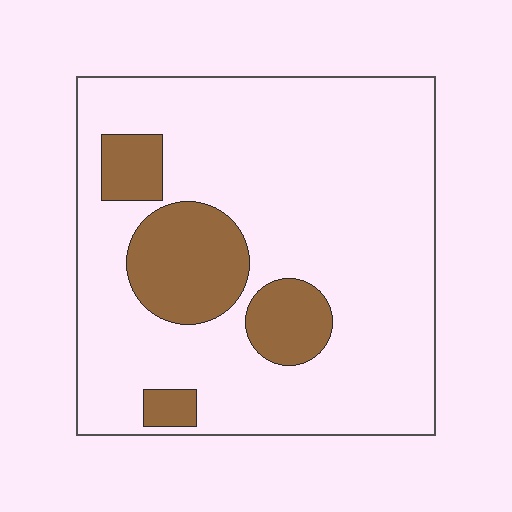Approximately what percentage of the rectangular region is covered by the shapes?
Approximately 20%.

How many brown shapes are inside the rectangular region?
4.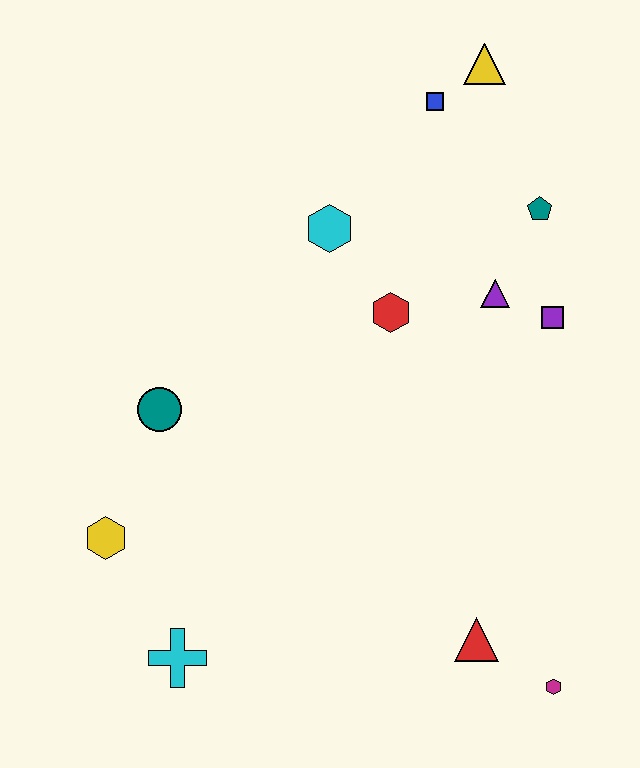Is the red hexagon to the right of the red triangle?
No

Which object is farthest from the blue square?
The cyan cross is farthest from the blue square.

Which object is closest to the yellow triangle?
The blue square is closest to the yellow triangle.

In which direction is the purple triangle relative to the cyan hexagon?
The purple triangle is to the right of the cyan hexagon.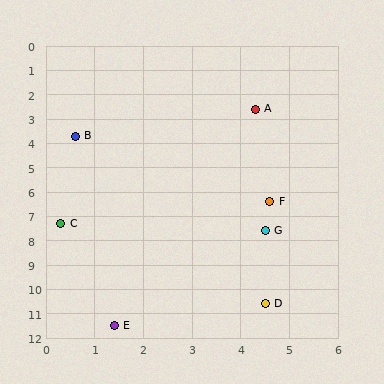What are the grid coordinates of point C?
Point C is at approximately (0.3, 7.3).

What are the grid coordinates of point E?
Point E is at approximately (1.4, 11.5).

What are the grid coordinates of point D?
Point D is at approximately (4.5, 10.6).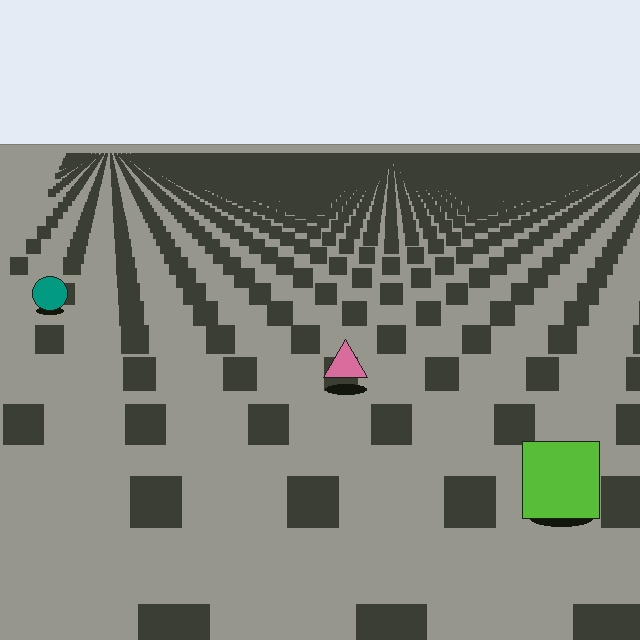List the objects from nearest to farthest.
From nearest to farthest: the lime square, the pink triangle, the teal circle.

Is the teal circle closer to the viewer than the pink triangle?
No. The pink triangle is closer — you can tell from the texture gradient: the ground texture is coarser near it.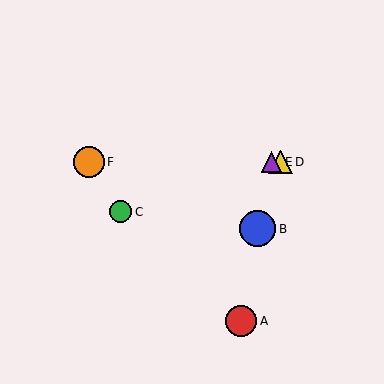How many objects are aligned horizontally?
3 objects (D, E, F) are aligned horizontally.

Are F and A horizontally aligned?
No, F is at y≈162 and A is at y≈321.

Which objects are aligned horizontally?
Objects D, E, F are aligned horizontally.